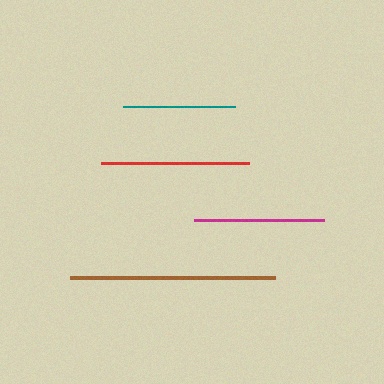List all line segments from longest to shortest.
From longest to shortest: brown, red, magenta, teal.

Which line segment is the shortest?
The teal line is the shortest at approximately 112 pixels.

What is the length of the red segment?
The red segment is approximately 147 pixels long.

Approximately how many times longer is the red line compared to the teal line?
The red line is approximately 1.3 times the length of the teal line.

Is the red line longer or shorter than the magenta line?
The red line is longer than the magenta line.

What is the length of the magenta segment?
The magenta segment is approximately 130 pixels long.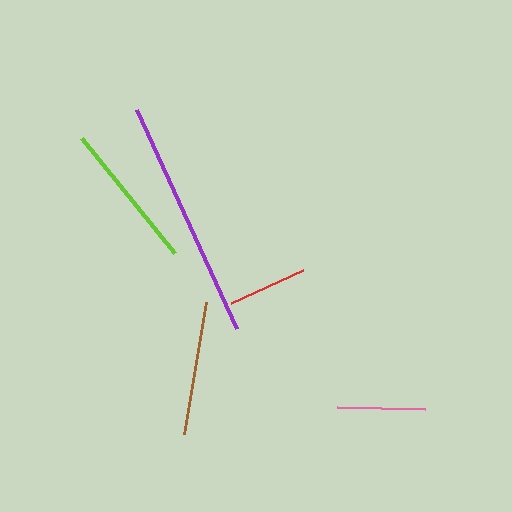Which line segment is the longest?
The purple line is the longest at approximately 241 pixels.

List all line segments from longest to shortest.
From longest to shortest: purple, lime, brown, pink, red.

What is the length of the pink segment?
The pink segment is approximately 87 pixels long.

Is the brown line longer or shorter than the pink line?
The brown line is longer than the pink line.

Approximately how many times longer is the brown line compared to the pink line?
The brown line is approximately 1.5 times the length of the pink line.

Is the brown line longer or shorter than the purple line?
The purple line is longer than the brown line.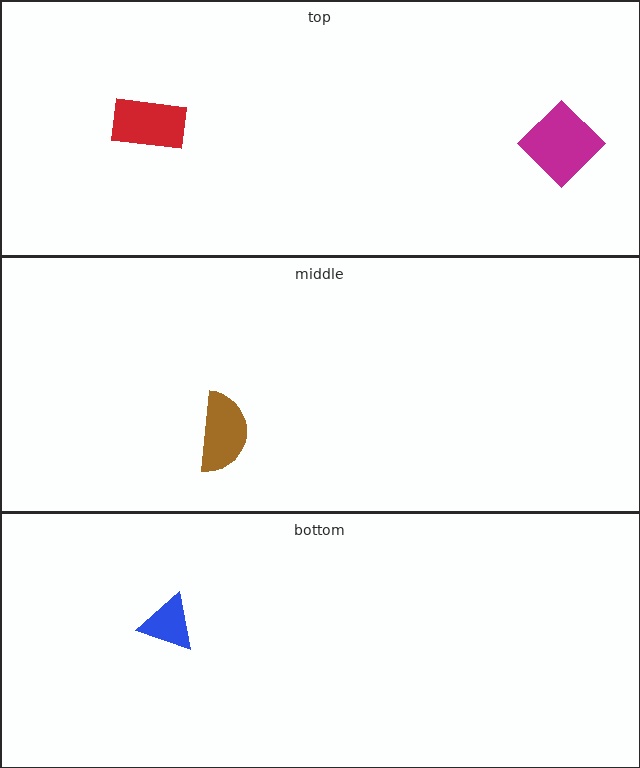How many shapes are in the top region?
2.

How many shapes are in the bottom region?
1.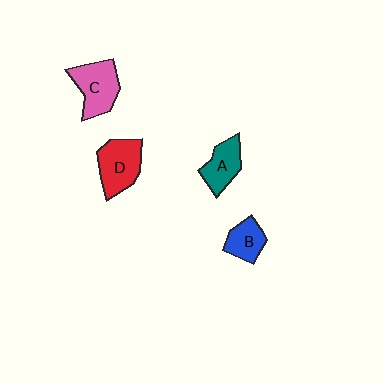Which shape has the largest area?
Shape D (red).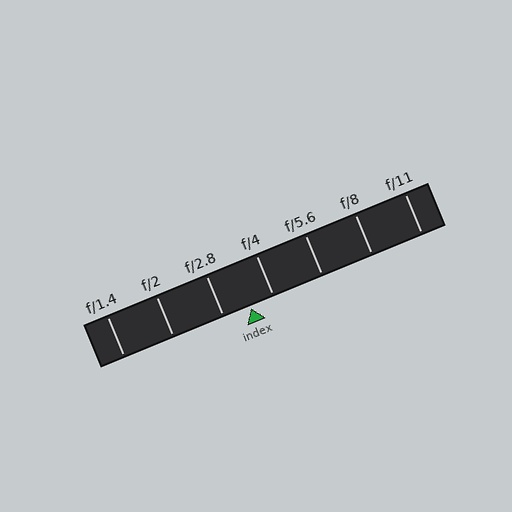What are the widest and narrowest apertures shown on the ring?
The widest aperture shown is f/1.4 and the narrowest is f/11.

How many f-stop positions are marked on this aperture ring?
There are 7 f-stop positions marked.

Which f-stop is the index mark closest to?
The index mark is closest to f/4.